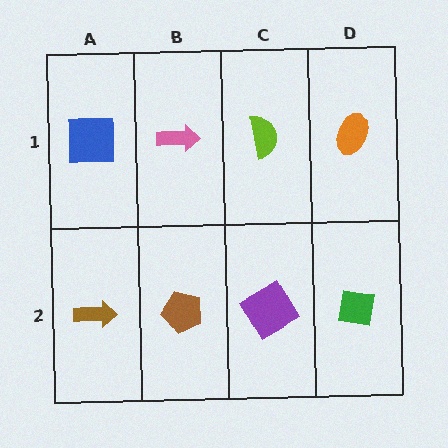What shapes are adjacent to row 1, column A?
A brown arrow (row 2, column A), a pink arrow (row 1, column B).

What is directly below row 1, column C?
A purple diamond.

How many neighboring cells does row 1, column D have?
2.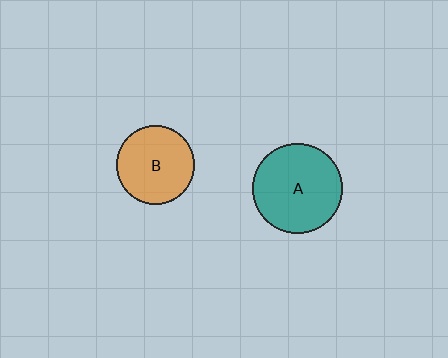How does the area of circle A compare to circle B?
Approximately 1.3 times.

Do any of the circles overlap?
No, none of the circles overlap.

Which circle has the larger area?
Circle A (teal).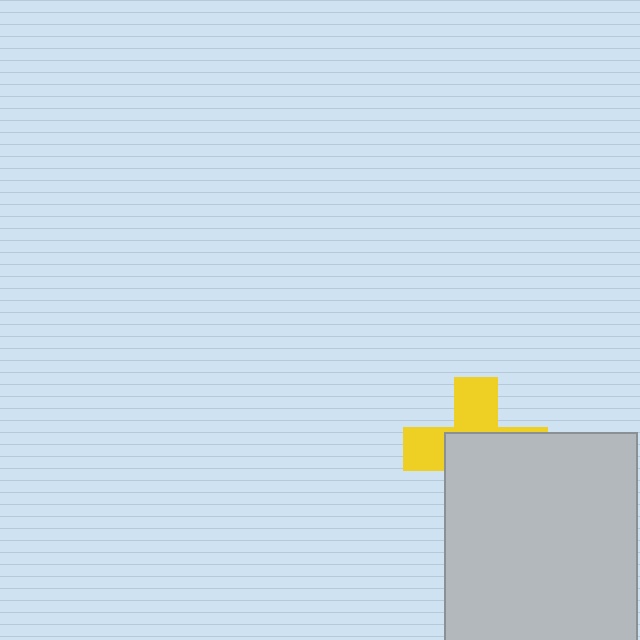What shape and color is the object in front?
The object in front is a light gray rectangle.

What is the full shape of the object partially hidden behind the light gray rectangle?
The partially hidden object is a yellow cross.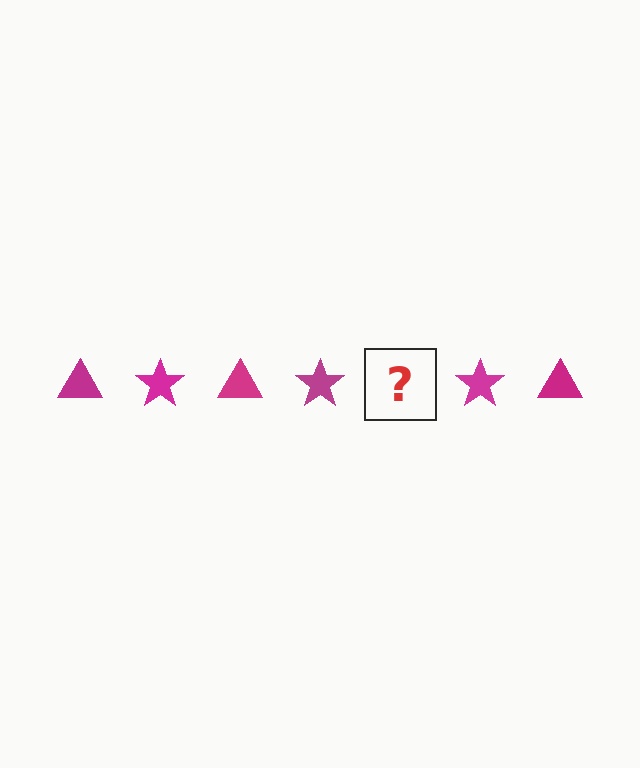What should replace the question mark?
The question mark should be replaced with a magenta triangle.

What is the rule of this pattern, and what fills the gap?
The rule is that the pattern cycles through triangle, star shapes in magenta. The gap should be filled with a magenta triangle.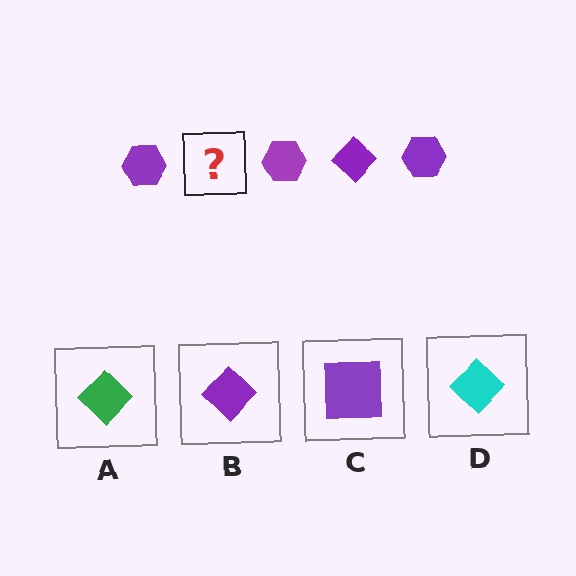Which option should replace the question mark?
Option B.